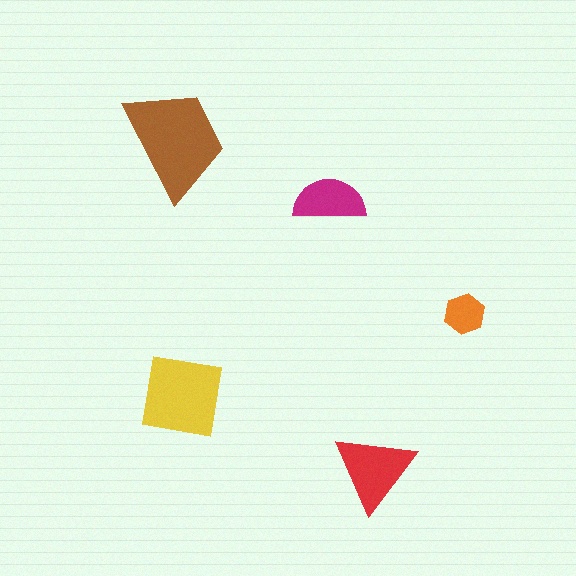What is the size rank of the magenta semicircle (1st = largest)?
4th.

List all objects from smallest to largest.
The orange hexagon, the magenta semicircle, the red triangle, the yellow square, the brown trapezoid.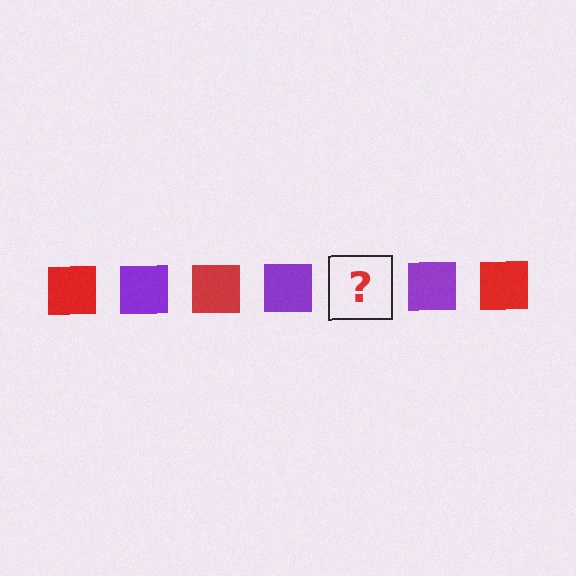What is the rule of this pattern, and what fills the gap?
The rule is that the pattern cycles through red, purple squares. The gap should be filled with a red square.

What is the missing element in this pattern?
The missing element is a red square.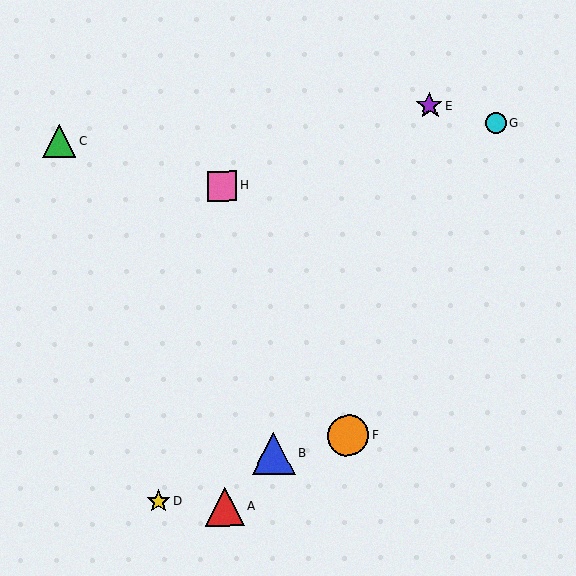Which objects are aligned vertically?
Objects A, H are aligned vertically.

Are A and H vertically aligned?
Yes, both are at x≈225.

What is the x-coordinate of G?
Object G is at x≈495.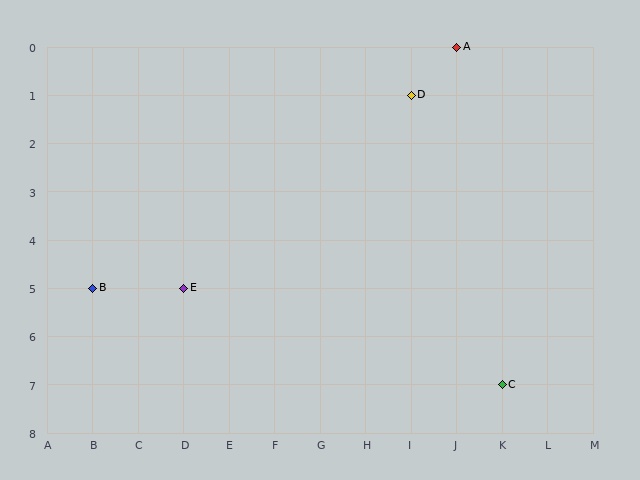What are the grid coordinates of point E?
Point E is at grid coordinates (D, 5).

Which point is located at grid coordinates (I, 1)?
Point D is at (I, 1).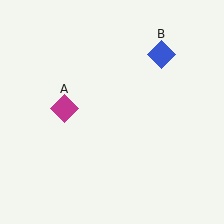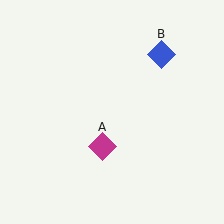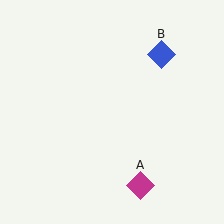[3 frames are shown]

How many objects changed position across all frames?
1 object changed position: magenta diamond (object A).